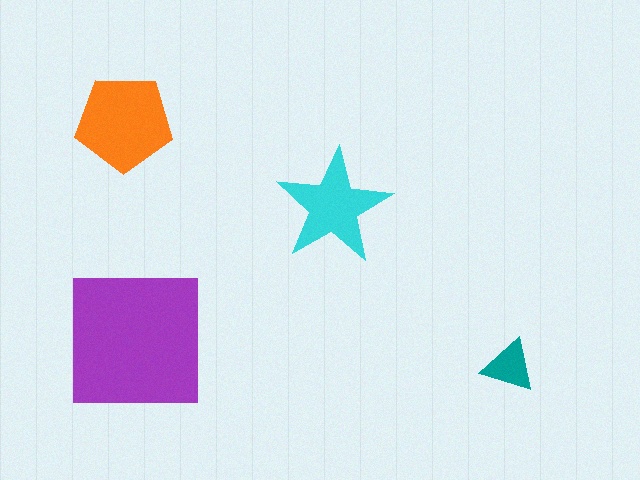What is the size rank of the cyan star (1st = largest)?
3rd.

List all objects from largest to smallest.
The purple square, the orange pentagon, the cyan star, the teal triangle.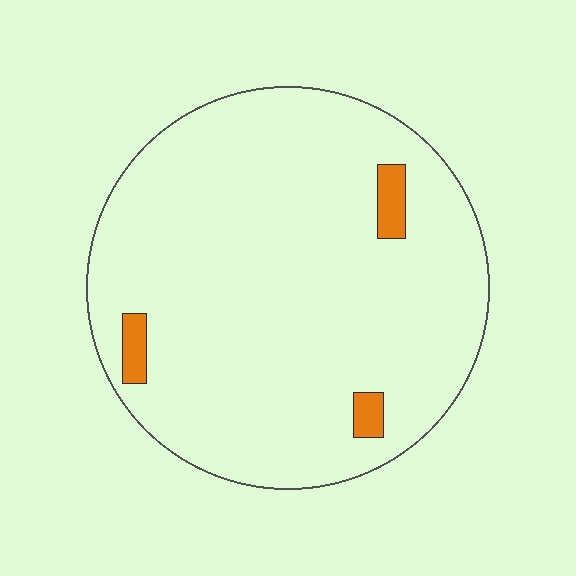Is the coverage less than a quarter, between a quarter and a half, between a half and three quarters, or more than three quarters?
Less than a quarter.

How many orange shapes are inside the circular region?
3.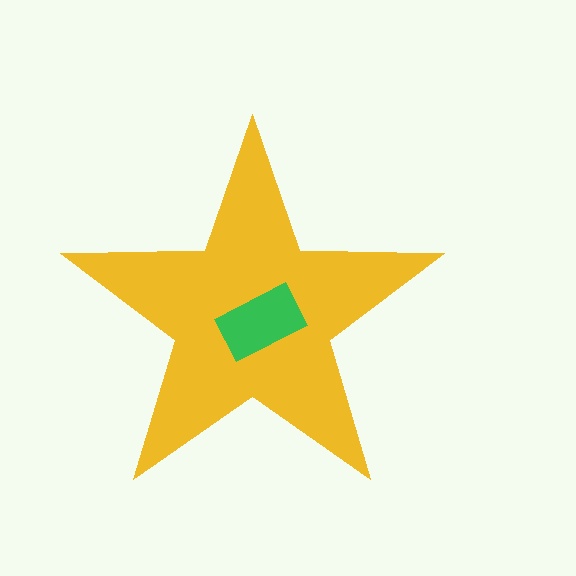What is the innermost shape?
The green rectangle.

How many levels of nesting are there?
2.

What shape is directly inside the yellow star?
The green rectangle.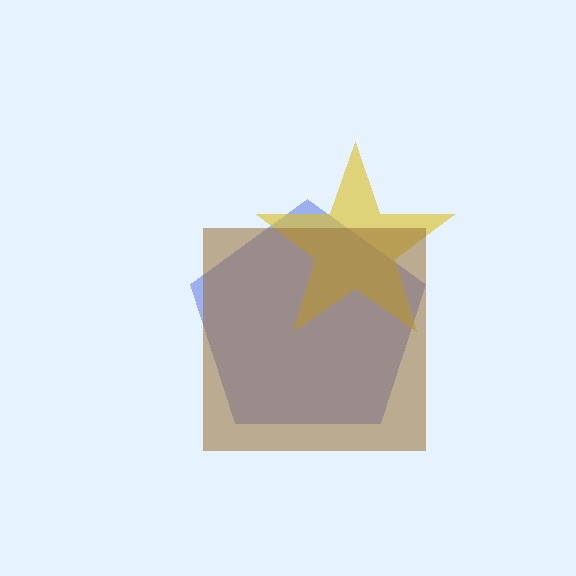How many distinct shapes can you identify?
There are 3 distinct shapes: a blue pentagon, a yellow star, a brown square.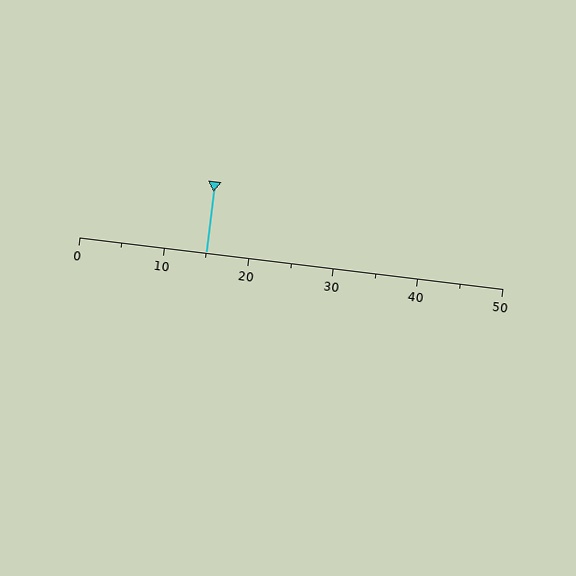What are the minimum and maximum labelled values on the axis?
The axis runs from 0 to 50.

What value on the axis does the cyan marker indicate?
The marker indicates approximately 15.